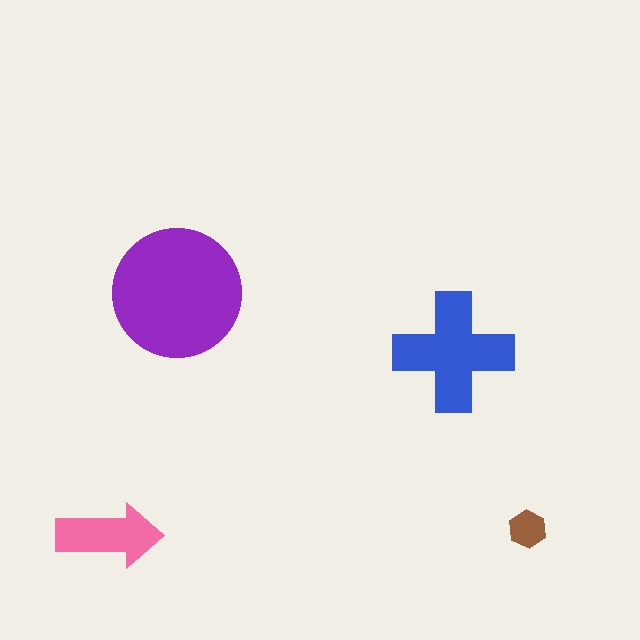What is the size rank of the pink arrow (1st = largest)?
3rd.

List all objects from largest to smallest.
The purple circle, the blue cross, the pink arrow, the brown hexagon.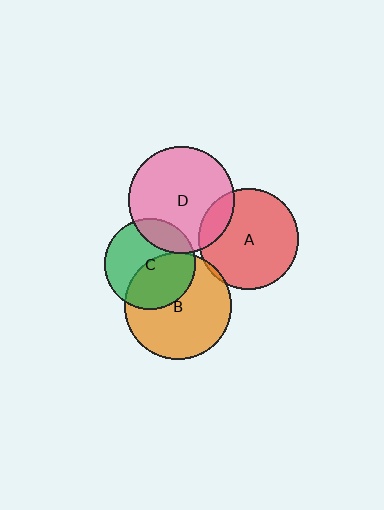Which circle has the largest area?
Circle B (orange).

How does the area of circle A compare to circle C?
Approximately 1.2 times.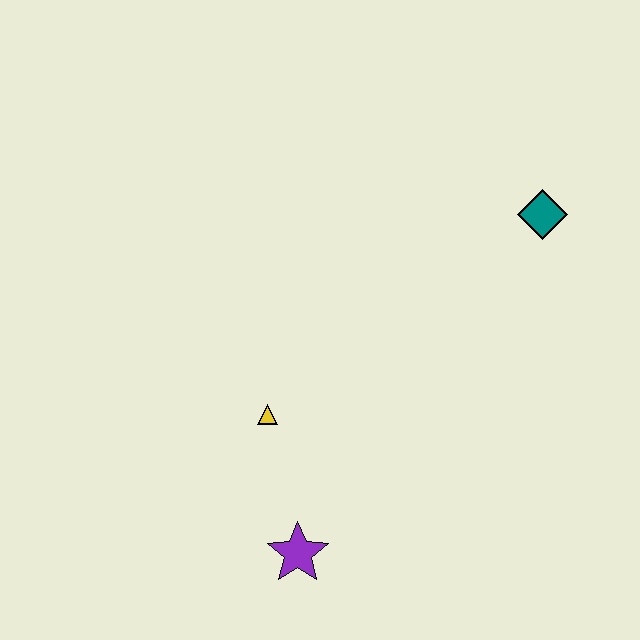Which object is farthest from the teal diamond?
The purple star is farthest from the teal diamond.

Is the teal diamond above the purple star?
Yes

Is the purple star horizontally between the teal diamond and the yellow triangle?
Yes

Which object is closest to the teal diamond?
The yellow triangle is closest to the teal diamond.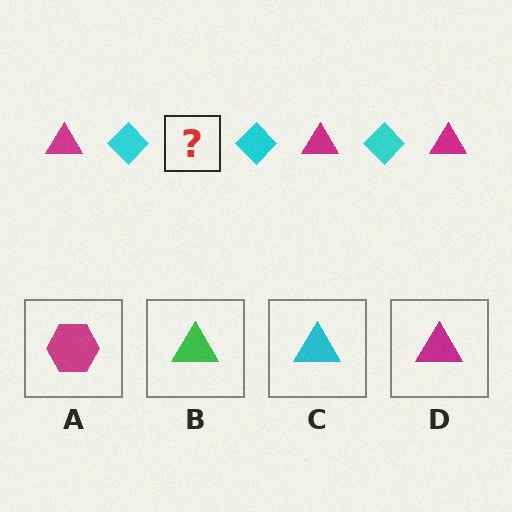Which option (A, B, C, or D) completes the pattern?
D.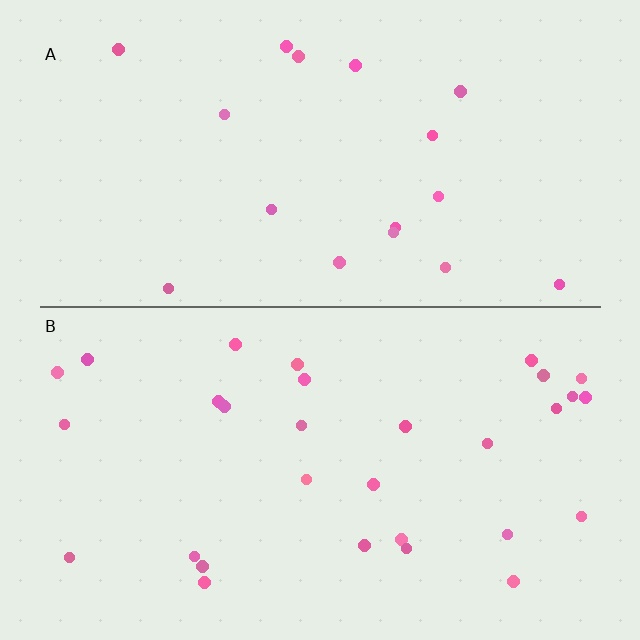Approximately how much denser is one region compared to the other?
Approximately 1.8× — region B over region A.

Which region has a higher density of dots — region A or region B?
B (the bottom).